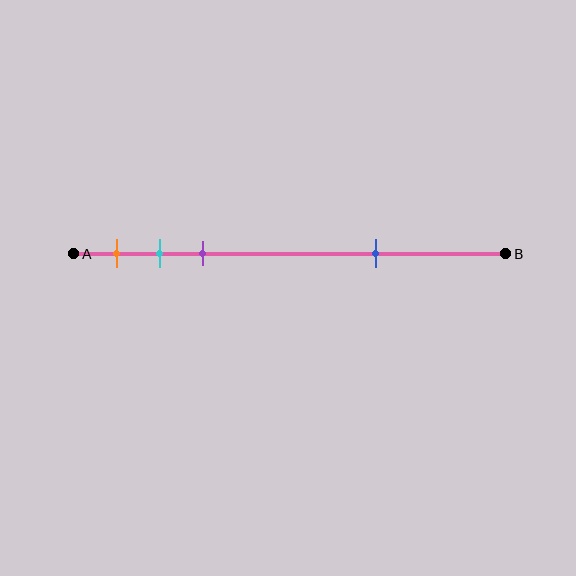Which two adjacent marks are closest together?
The cyan and purple marks are the closest adjacent pair.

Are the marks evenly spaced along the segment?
No, the marks are not evenly spaced.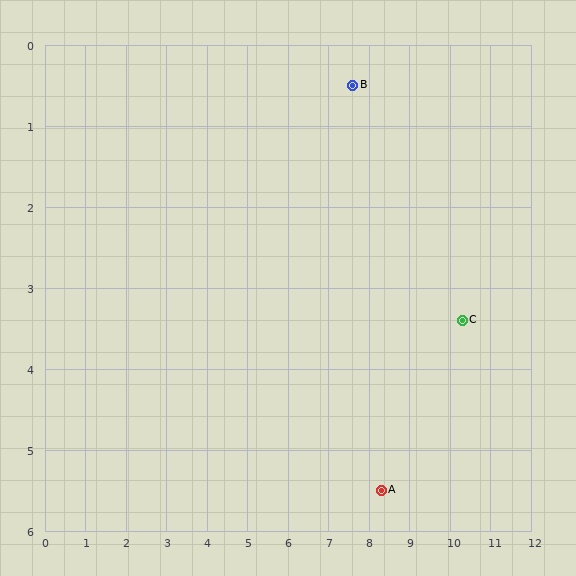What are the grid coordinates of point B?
Point B is at approximately (7.6, 0.5).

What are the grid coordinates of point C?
Point C is at approximately (10.3, 3.4).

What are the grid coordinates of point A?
Point A is at approximately (8.3, 5.5).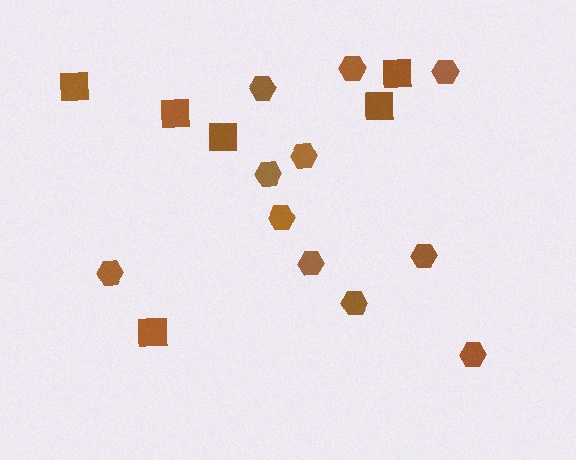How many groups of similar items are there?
There are 2 groups: one group of squares (6) and one group of hexagons (11).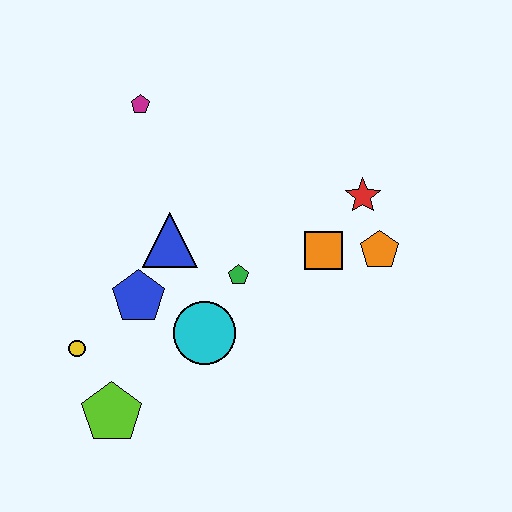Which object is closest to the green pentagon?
The cyan circle is closest to the green pentagon.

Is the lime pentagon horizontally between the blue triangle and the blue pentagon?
No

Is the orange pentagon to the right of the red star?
Yes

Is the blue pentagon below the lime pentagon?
No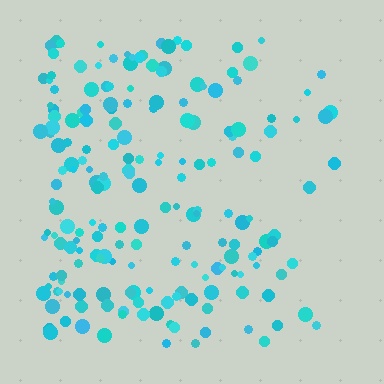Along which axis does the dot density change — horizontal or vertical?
Horizontal.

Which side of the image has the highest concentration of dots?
The left.